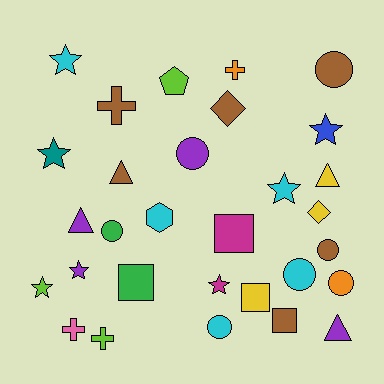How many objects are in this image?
There are 30 objects.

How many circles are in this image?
There are 7 circles.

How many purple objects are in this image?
There are 4 purple objects.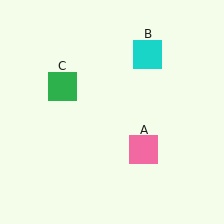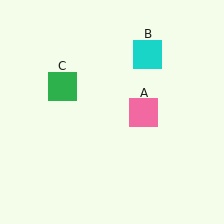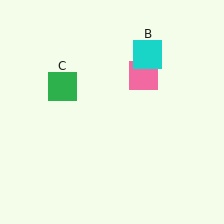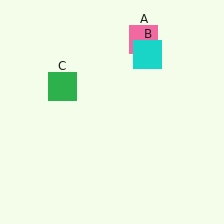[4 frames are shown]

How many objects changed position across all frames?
1 object changed position: pink square (object A).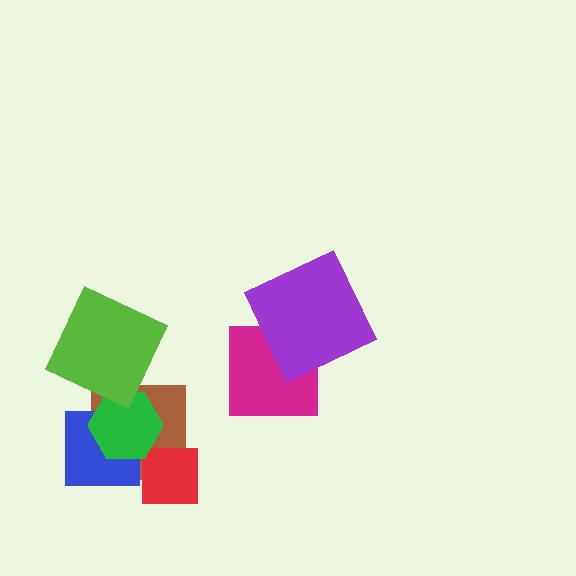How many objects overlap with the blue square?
2 objects overlap with the blue square.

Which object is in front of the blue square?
The green hexagon is in front of the blue square.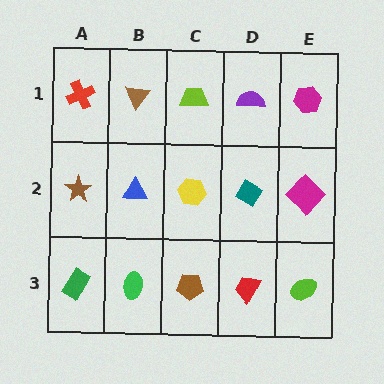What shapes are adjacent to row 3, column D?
A teal diamond (row 2, column D), a brown pentagon (row 3, column C), a lime ellipse (row 3, column E).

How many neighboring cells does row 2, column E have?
3.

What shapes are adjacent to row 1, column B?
A blue triangle (row 2, column B), a red cross (row 1, column A), a lime trapezoid (row 1, column C).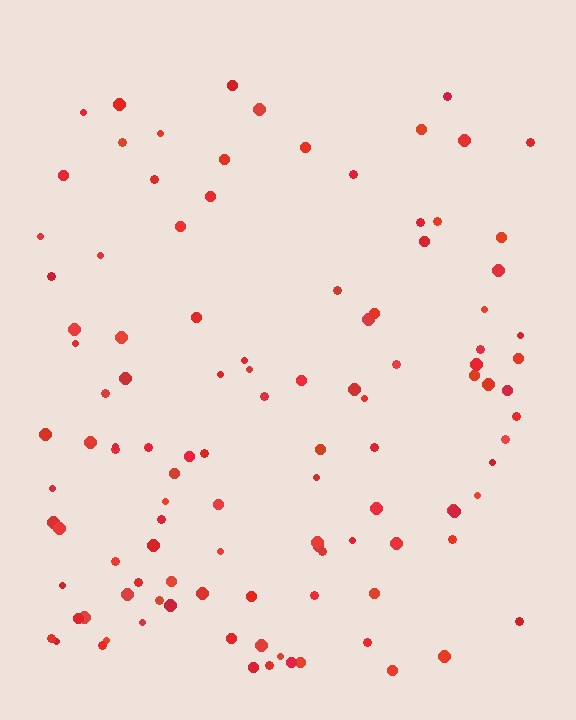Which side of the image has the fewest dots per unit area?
The top.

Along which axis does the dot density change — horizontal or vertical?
Vertical.